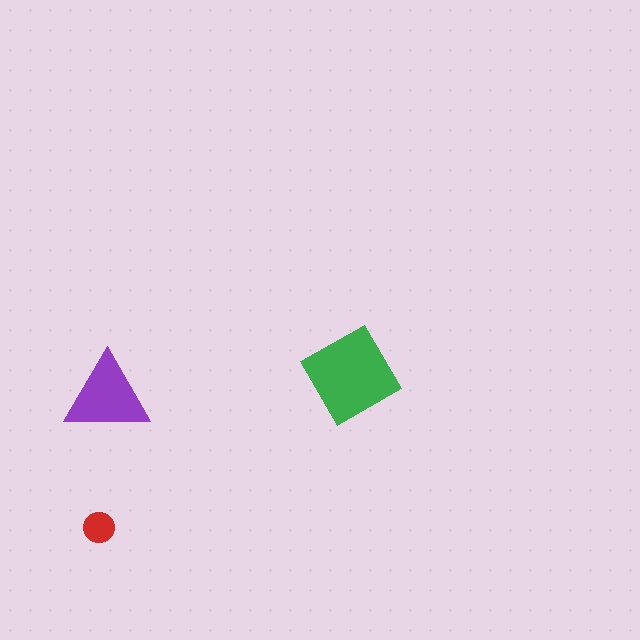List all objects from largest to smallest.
The green square, the purple triangle, the red circle.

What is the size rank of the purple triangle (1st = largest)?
2nd.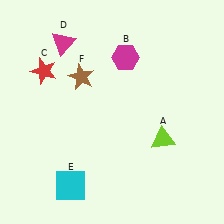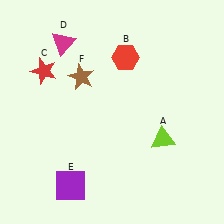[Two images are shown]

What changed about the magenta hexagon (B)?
In Image 1, B is magenta. In Image 2, it changed to red.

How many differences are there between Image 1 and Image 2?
There are 2 differences between the two images.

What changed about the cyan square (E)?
In Image 1, E is cyan. In Image 2, it changed to purple.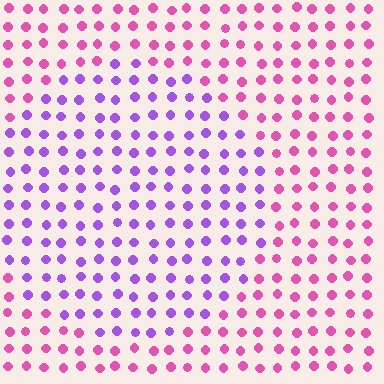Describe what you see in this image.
The image is filled with small pink elements in a uniform arrangement. A circle-shaped region is visible where the elements are tinted to a slightly different hue, forming a subtle color boundary.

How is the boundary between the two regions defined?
The boundary is defined purely by a slight shift in hue (about 47 degrees). Spacing, size, and orientation are identical on both sides.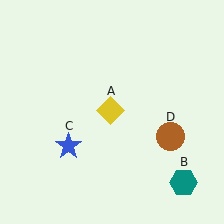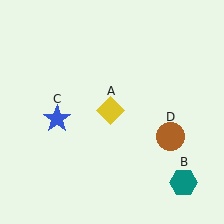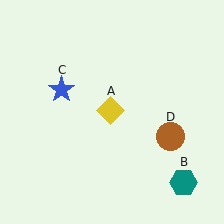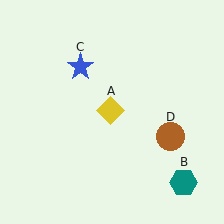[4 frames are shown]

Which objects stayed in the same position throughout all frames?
Yellow diamond (object A) and teal hexagon (object B) and brown circle (object D) remained stationary.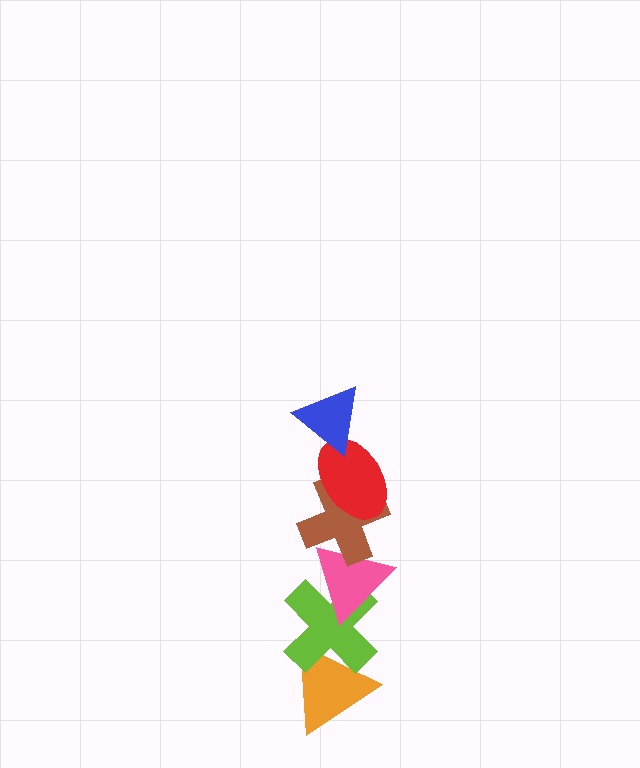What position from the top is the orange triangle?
The orange triangle is 6th from the top.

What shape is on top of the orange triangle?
The lime cross is on top of the orange triangle.